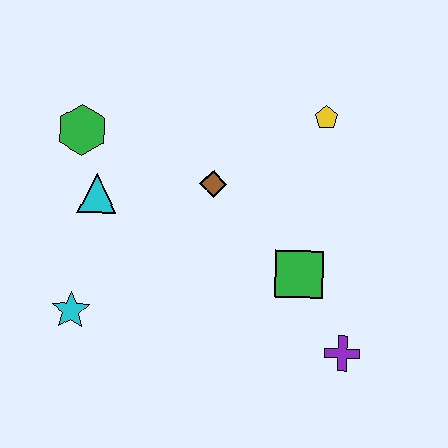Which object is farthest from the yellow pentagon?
The cyan star is farthest from the yellow pentagon.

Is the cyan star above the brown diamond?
No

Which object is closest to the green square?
The purple cross is closest to the green square.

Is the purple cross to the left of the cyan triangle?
No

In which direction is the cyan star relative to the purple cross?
The cyan star is to the left of the purple cross.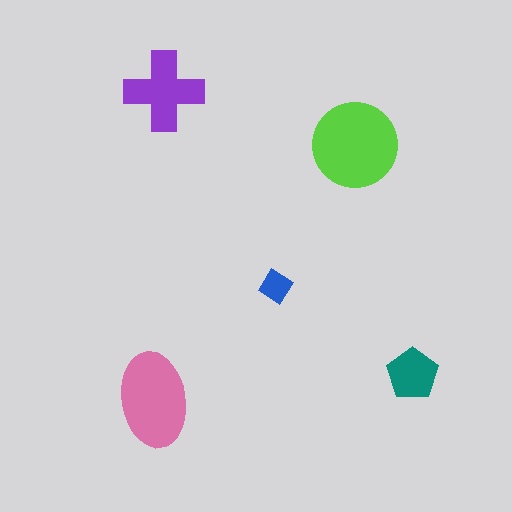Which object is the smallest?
The blue diamond.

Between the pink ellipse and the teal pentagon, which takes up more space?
The pink ellipse.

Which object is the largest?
The lime circle.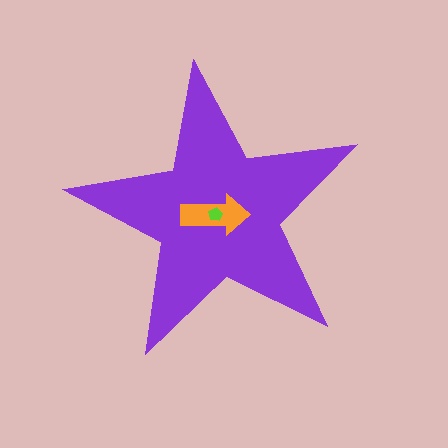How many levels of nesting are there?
3.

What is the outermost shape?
The purple star.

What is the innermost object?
The lime pentagon.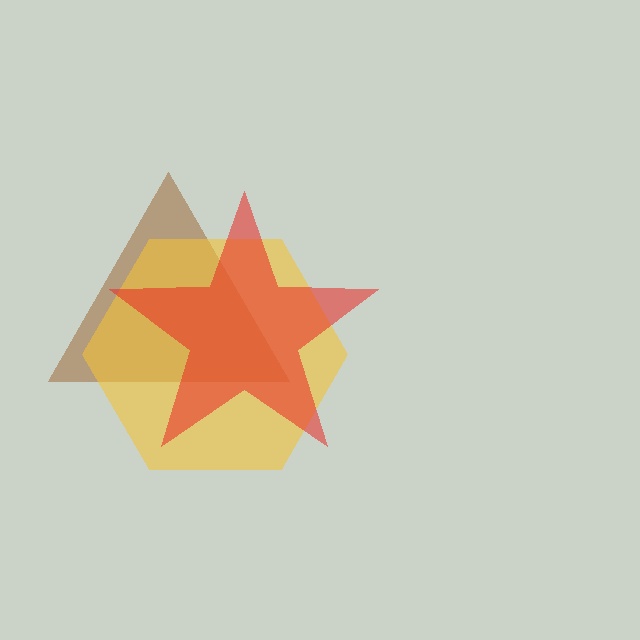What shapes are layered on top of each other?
The layered shapes are: a brown triangle, a yellow hexagon, a red star.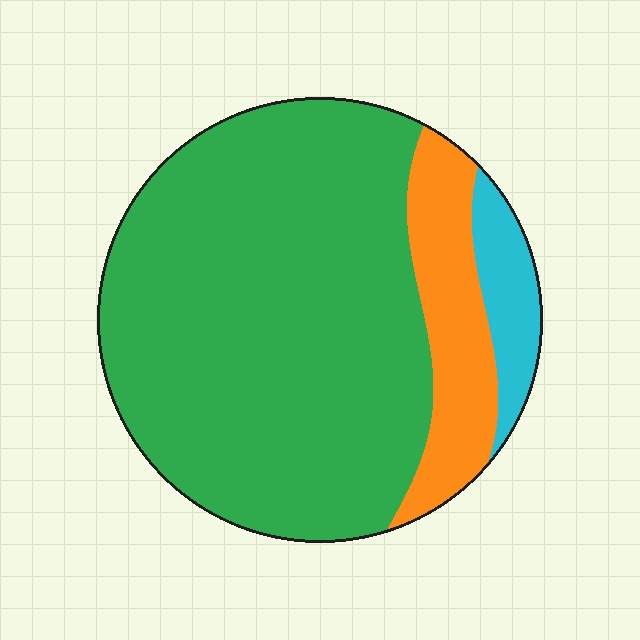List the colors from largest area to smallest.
From largest to smallest: green, orange, cyan.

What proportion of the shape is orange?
Orange takes up about one sixth (1/6) of the shape.